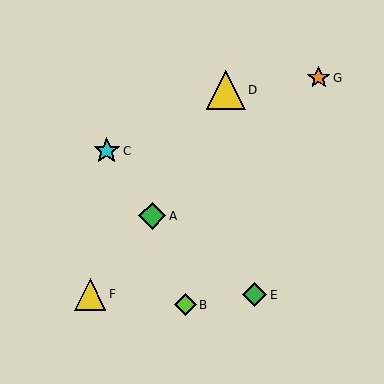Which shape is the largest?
The yellow triangle (labeled D) is the largest.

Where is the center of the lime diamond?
The center of the lime diamond is at (185, 305).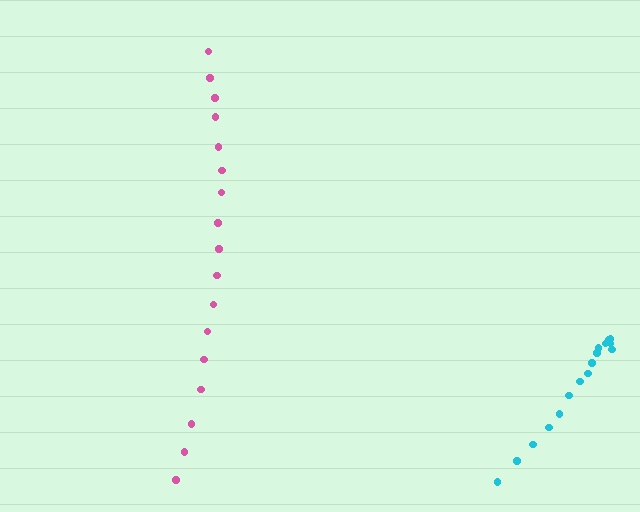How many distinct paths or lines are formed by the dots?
There are 2 distinct paths.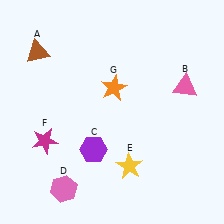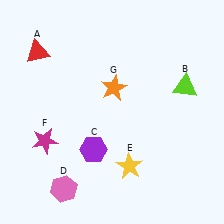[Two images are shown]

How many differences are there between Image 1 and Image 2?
There are 2 differences between the two images.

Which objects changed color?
A changed from brown to red. B changed from pink to lime.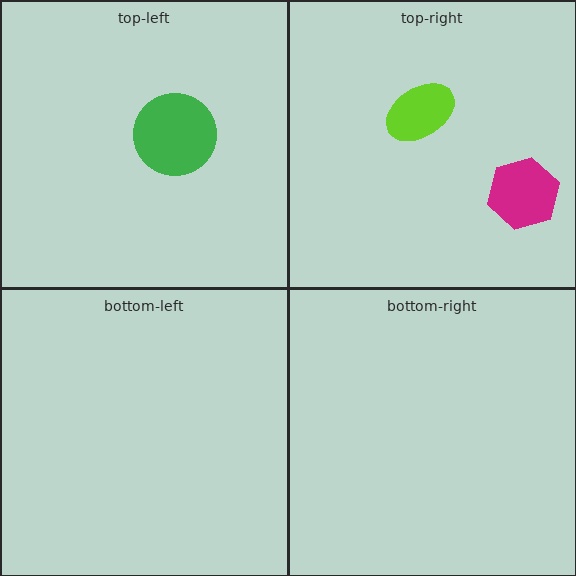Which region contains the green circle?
The top-left region.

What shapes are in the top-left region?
The green circle.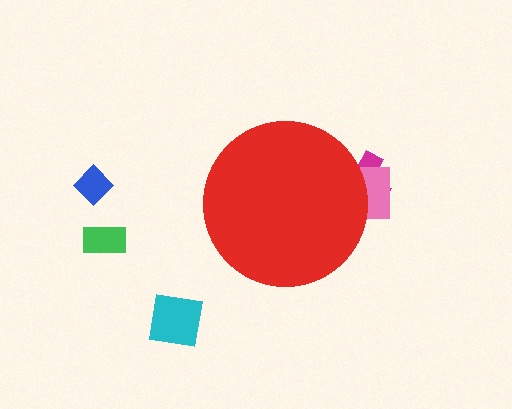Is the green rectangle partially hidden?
No, the green rectangle is fully visible.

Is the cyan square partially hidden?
No, the cyan square is fully visible.